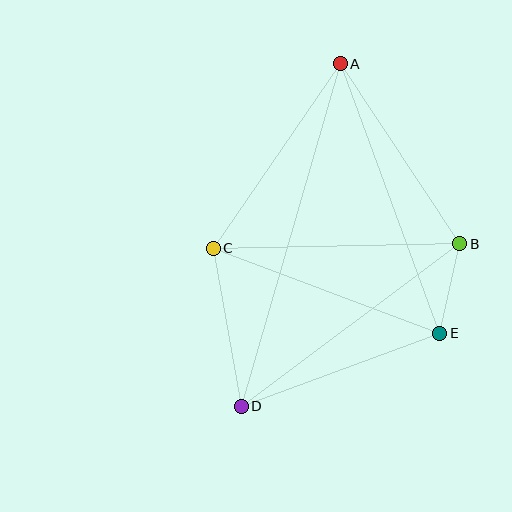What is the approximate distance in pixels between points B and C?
The distance between B and C is approximately 246 pixels.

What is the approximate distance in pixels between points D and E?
The distance between D and E is approximately 211 pixels.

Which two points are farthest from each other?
Points A and D are farthest from each other.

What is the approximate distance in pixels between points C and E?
The distance between C and E is approximately 242 pixels.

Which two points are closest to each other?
Points B and E are closest to each other.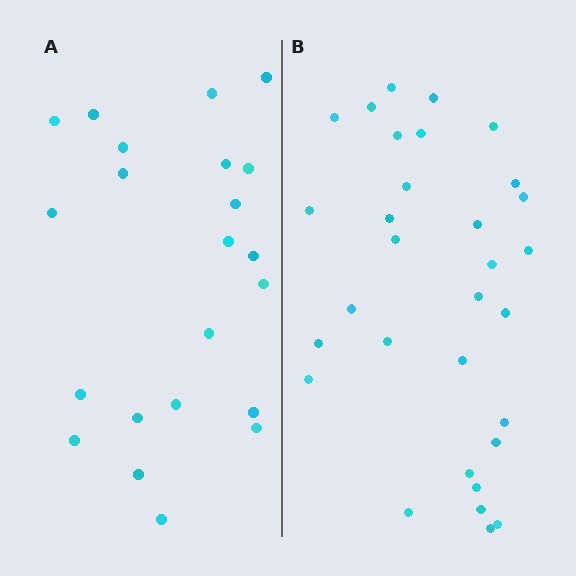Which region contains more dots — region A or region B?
Region B (the right region) has more dots.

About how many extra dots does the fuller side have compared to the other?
Region B has roughly 8 or so more dots than region A.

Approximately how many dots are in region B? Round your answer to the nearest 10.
About 30 dots. (The exact count is 31, which rounds to 30.)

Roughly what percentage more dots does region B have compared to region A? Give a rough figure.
About 40% more.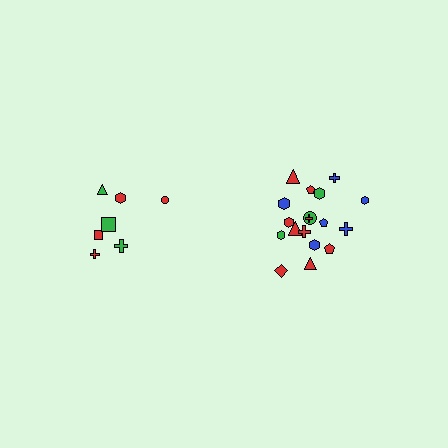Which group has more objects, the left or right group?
The right group.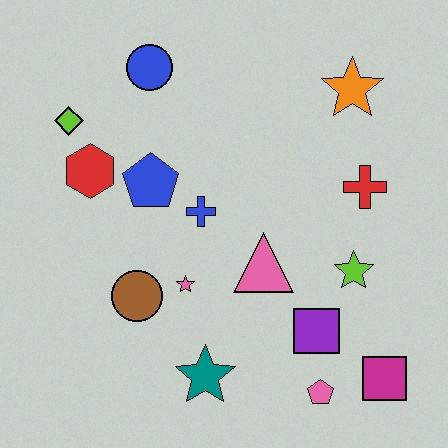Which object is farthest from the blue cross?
The magenta square is farthest from the blue cross.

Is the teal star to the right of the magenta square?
No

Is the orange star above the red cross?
Yes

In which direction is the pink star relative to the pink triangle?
The pink star is to the left of the pink triangle.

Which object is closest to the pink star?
The brown circle is closest to the pink star.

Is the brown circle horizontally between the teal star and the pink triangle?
No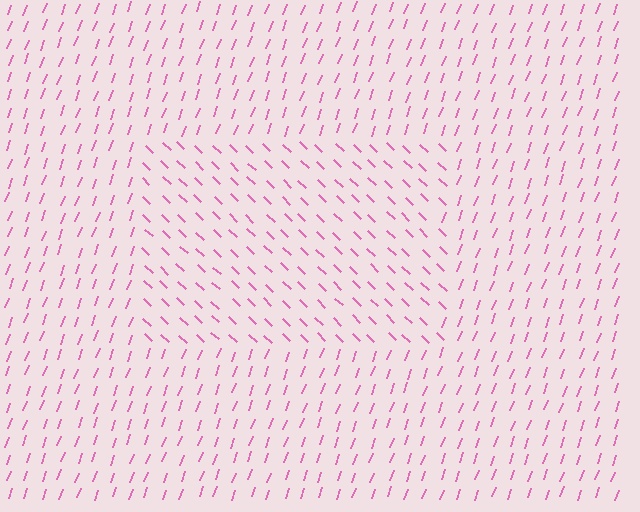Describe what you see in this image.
The image is filled with small pink line segments. A rectangle region in the image has lines oriented differently from the surrounding lines, creating a visible texture boundary.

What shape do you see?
I see a rectangle.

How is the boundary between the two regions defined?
The boundary is defined purely by a change in line orientation (approximately 66 degrees difference). All lines are the same color and thickness.